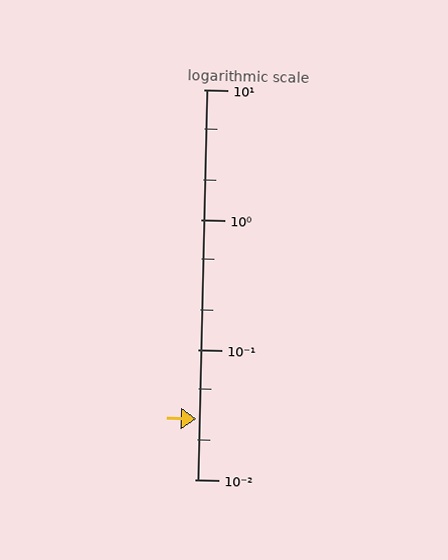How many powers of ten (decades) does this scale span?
The scale spans 3 decades, from 0.01 to 10.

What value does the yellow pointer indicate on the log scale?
The pointer indicates approximately 0.029.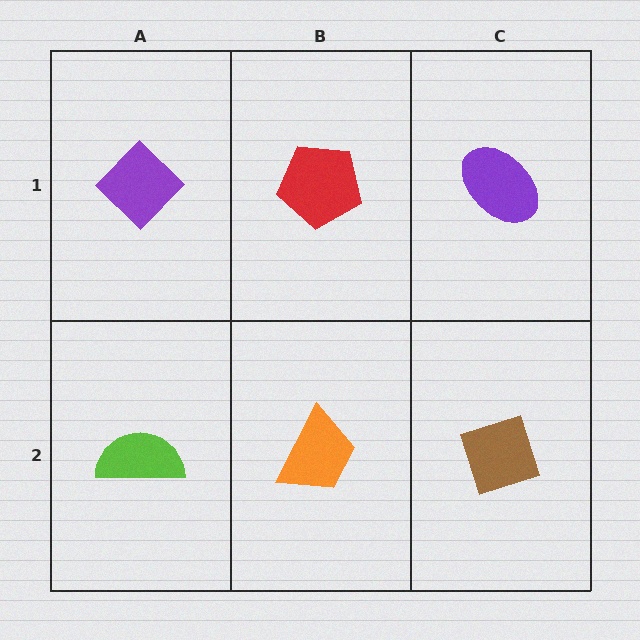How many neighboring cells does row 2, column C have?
2.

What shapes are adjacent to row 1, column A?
A lime semicircle (row 2, column A), a red pentagon (row 1, column B).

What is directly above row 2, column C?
A purple ellipse.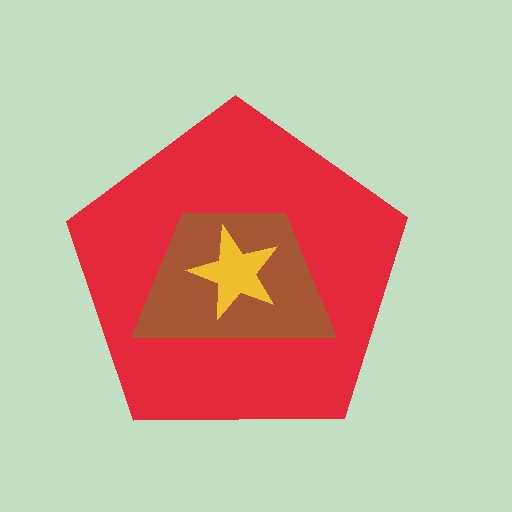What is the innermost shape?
The yellow star.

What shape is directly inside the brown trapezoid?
The yellow star.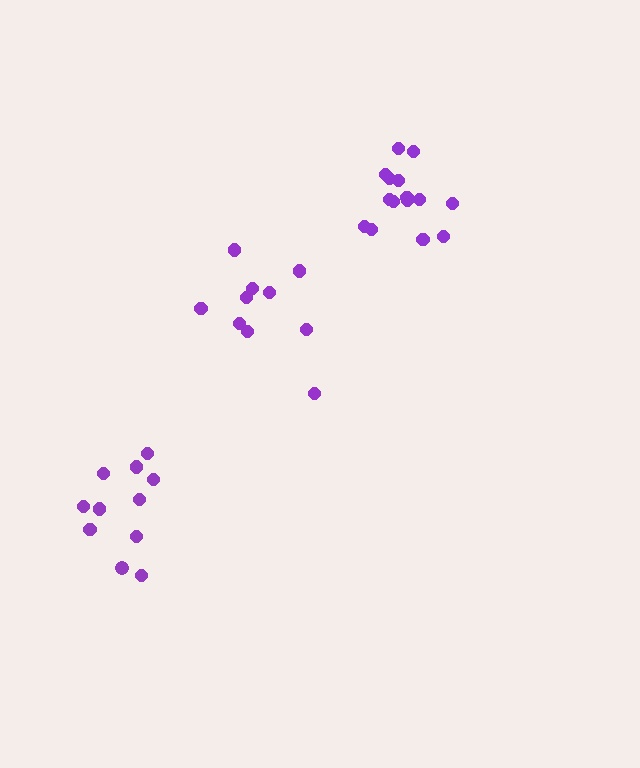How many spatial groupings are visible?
There are 3 spatial groupings.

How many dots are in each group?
Group 1: 12 dots, Group 2: 15 dots, Group 3: 11 dots (38 total).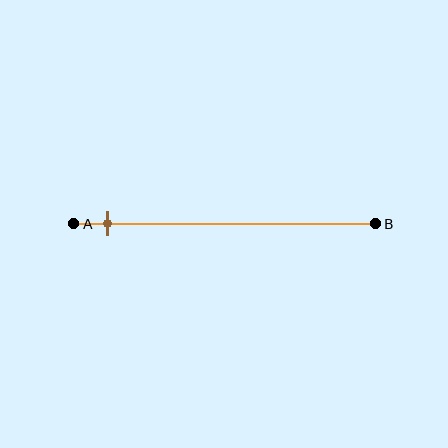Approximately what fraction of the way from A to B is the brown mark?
The brown mark is approximately 10% of the way from A to B.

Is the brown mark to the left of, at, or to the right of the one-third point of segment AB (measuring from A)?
The brown mark is to the left of the one-third point of segment AB.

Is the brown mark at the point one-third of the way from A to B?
No, the mark is at about 10% from A, not at the 33% one-third point.